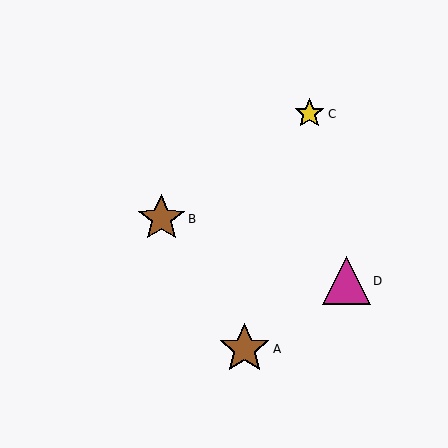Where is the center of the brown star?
The center of the brown star is at (244, 349).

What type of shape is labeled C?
Shape C is a yellow star.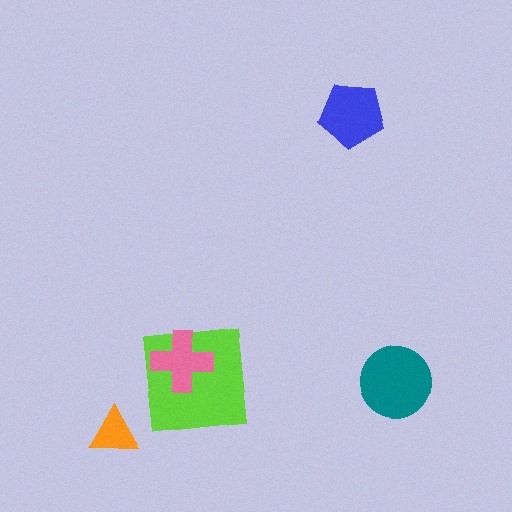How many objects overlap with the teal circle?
0 objects overlap with the teal circle.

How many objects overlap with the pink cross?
1 object overlaps with the pink cross.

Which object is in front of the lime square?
The pink cross is in front of the lime square.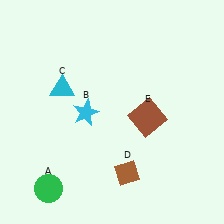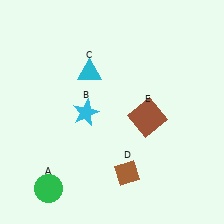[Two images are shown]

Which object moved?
The cyan triangle (C) moved right.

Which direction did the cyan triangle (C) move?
The cyan triangle (C) moved right.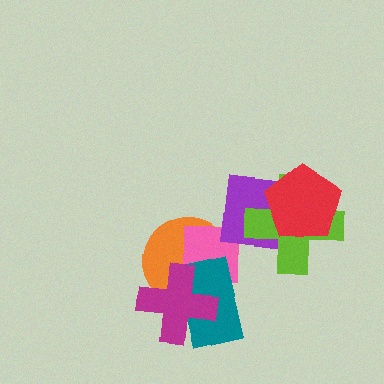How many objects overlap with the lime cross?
2 objects overlap with the lime cross.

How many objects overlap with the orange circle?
3 objects overlap with the orange circle.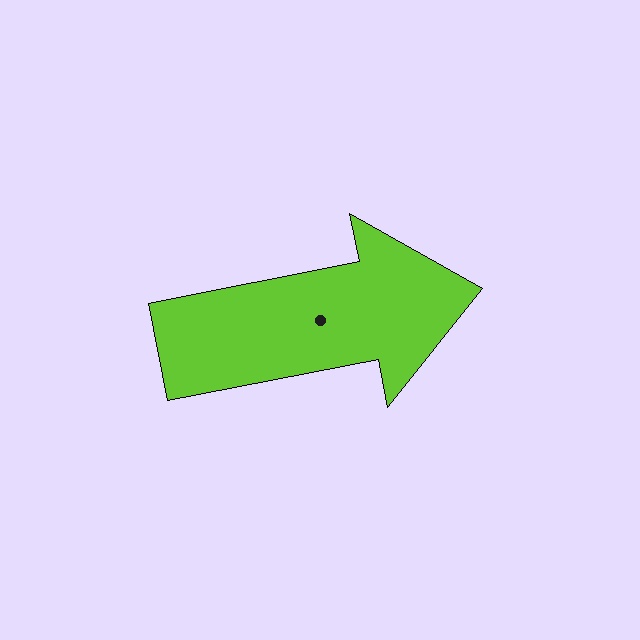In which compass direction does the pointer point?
East.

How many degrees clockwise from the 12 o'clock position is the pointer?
Approximately 79 degrees.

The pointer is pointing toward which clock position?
Roughly 3 o'clock.